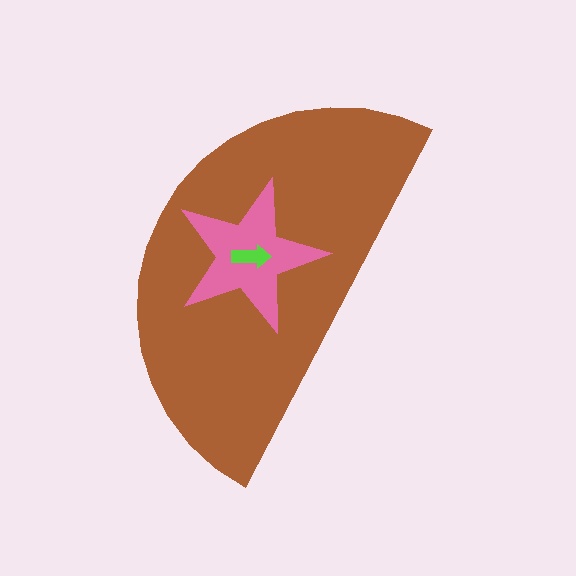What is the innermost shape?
The lime arrow.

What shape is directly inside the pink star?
The lime arrow.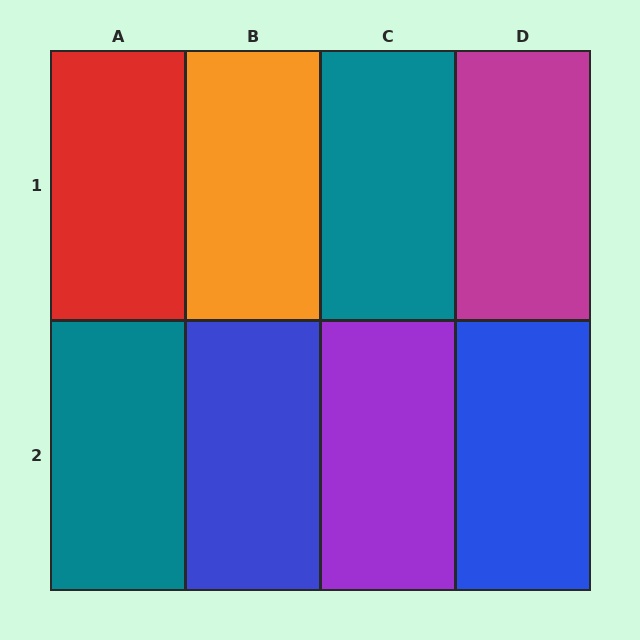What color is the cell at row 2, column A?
Teal.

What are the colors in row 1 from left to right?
Red, orange, teal, magenta.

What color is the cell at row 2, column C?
Purple.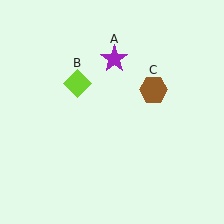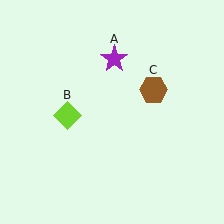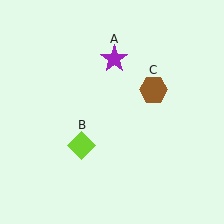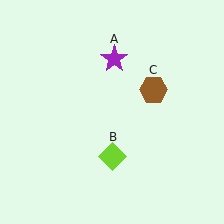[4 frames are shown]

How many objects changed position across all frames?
1 object changed position: lime diamond (object B).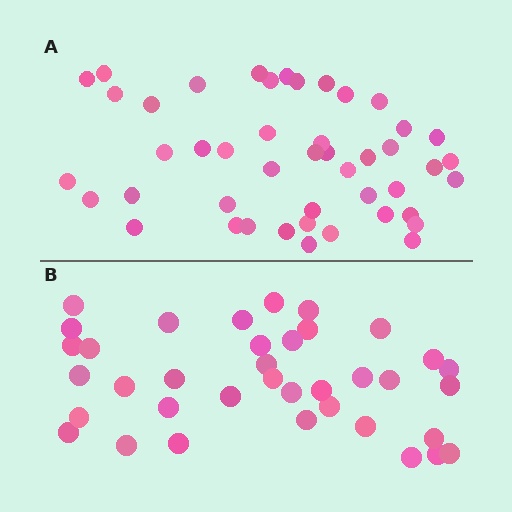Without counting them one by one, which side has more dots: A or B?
Region A (the top region) has more dots.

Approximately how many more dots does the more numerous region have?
Region A has roughly 8 or so more dots than region B.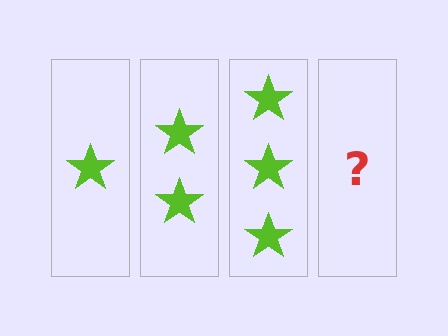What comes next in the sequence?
The next element should be 4 stars.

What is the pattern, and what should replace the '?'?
The pattern is that each step adds one more star. The '?' should be 4 stars.